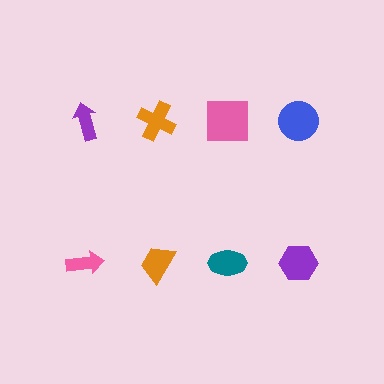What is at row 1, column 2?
An orange cross.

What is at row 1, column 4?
A blue circle.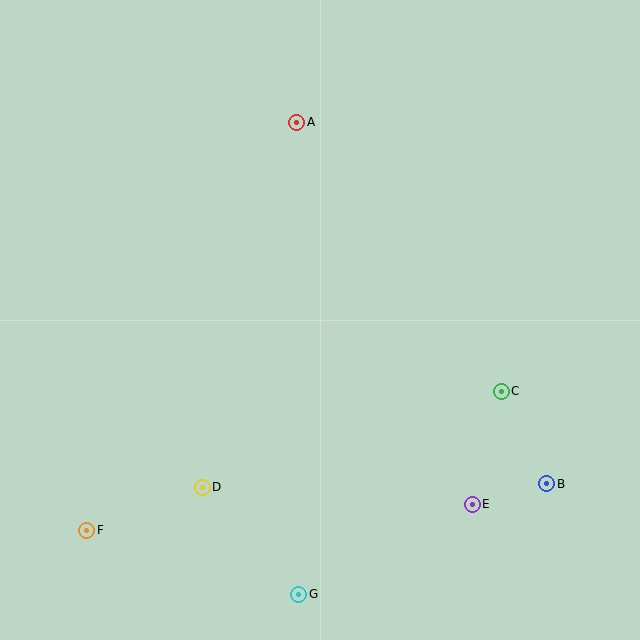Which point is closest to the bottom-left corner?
Point F is closest to the bottom-left corner.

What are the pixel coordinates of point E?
Point E is at (472, 504).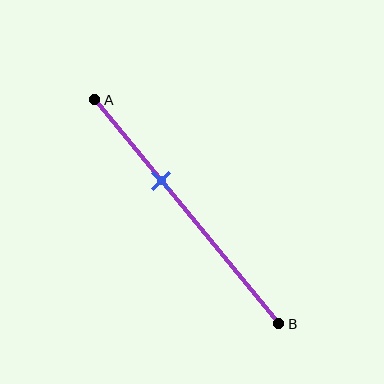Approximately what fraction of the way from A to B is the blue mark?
The blue mark is approximately 35% of the way from A to B.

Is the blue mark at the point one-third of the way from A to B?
Yes, the mark is approximately at the one-third point.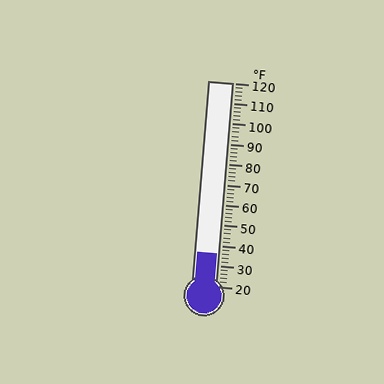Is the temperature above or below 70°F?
The temperature is below 70°F.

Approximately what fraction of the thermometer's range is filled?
The thermometer is filled to approximately 15% of its range.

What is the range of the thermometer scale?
The thermometer scale ranges from 20°F to 120°F.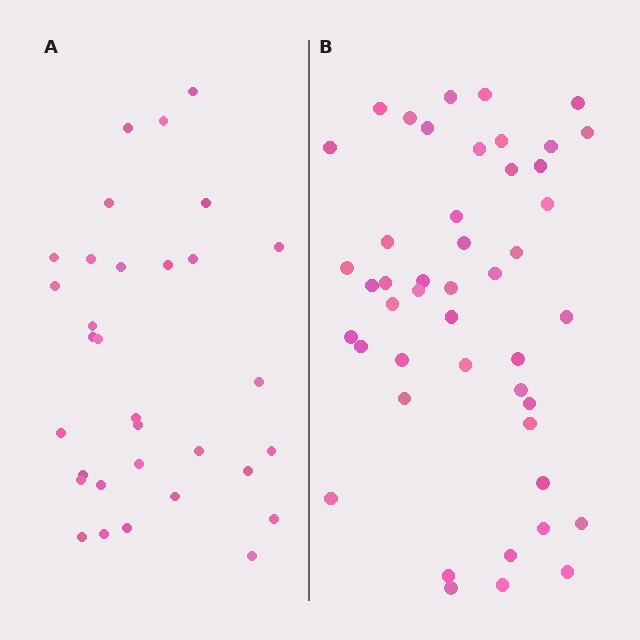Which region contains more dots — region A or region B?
Region B (the right region) has more dots.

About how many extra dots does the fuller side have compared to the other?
Region B has approximately 15 more dots than region A.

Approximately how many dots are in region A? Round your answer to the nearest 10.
About 30 dots. (The exact count is 32, which rounds to 30.)